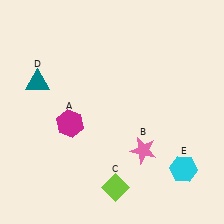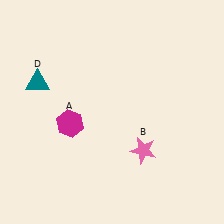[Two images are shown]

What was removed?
The lime diamond (C), the cyan hexagon (E) were removed in Image 2.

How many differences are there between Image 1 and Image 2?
There are 2 differences between the two images.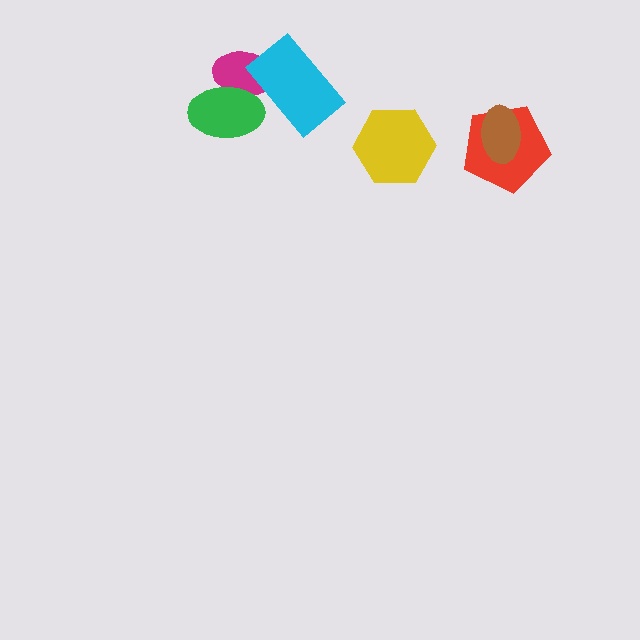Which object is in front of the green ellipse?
The cyan rectangle is in front of the green ellipse.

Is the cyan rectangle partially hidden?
No, no other shape covers it.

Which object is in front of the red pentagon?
The brown ellipse is in front of the red pentagon.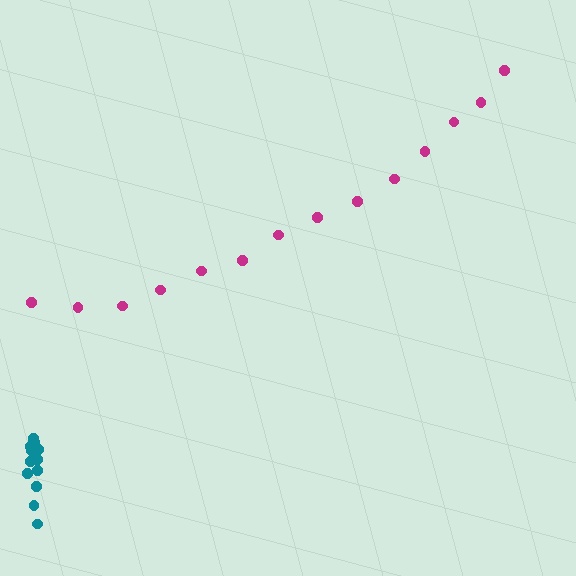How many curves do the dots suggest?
There are 2 distinct paths.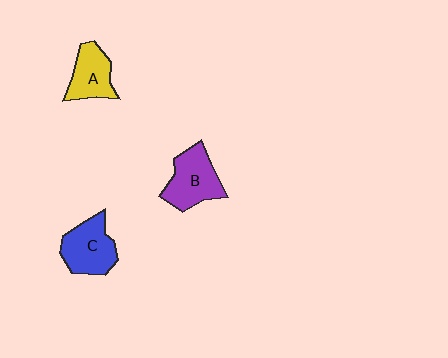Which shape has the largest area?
Shape B (purple).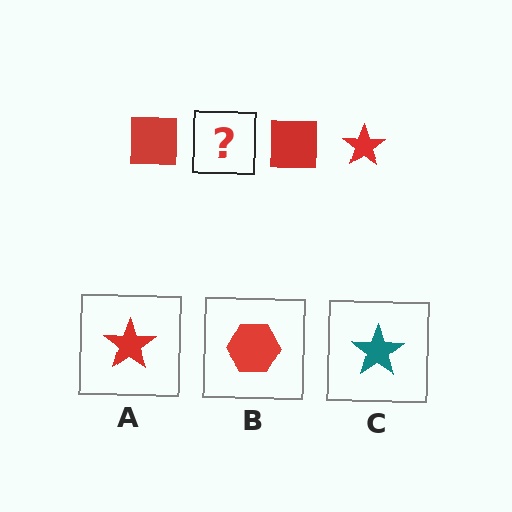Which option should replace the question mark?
Option A.